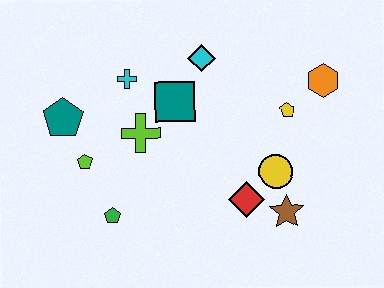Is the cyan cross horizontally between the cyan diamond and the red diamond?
No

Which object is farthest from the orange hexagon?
The teal pentagon is farthest from the orange hexagon.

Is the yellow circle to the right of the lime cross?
Yes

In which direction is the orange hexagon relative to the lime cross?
The orange hexagon is to the right of the lime cross.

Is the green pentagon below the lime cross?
Yes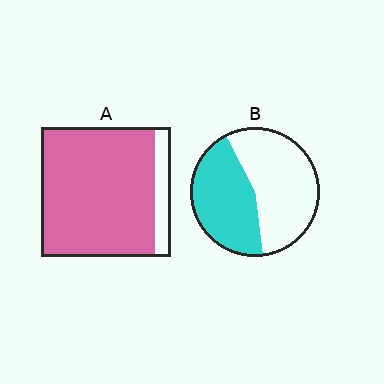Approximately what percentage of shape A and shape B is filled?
A is approximately 90% and B is approximately 45%.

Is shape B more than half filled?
No.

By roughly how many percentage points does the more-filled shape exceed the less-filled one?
By roughly 45 percentage points (A over B).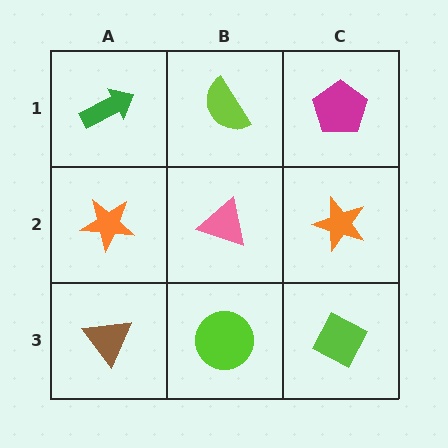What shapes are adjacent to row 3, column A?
An orange star (row 2, column A), a lime circle (row 3, column B).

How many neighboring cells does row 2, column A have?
3.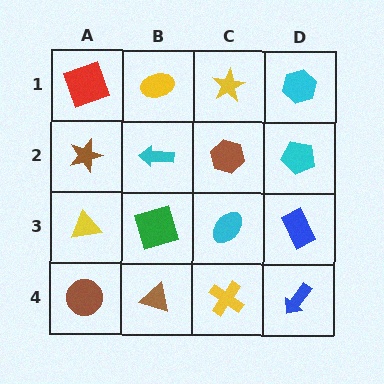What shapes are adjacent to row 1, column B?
A cyan arrow (row 2, column B), a red square (row 1, column A), a yellow star (row 1, column C).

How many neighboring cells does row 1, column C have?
3.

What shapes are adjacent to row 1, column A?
A brown star (row 2, column A), a yellow ellipse (row 1, column B).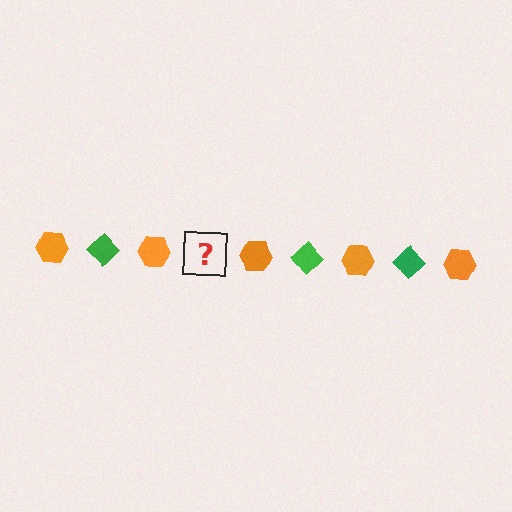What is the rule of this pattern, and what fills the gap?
The rule is that the pattern alternates between orange hexagon and green diamond. The gap should be filled with a green diamond.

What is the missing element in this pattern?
The missing element is a green diamond.